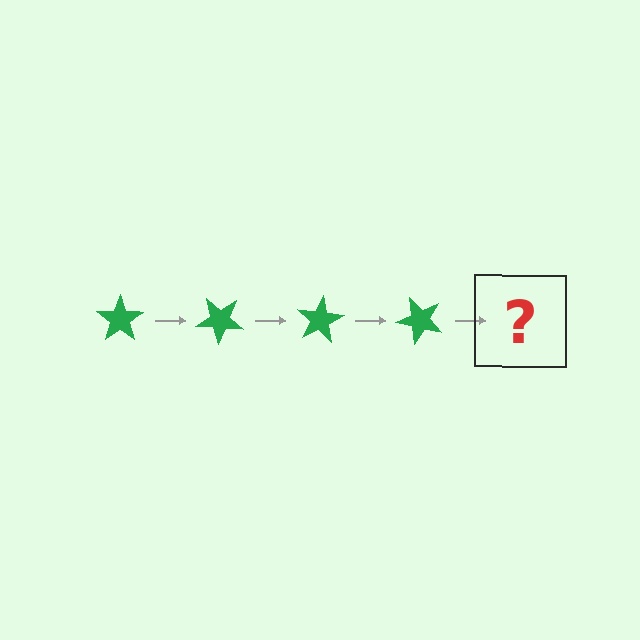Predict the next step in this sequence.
The next step is a green star rotated 160 degrees.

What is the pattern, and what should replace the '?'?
The pattern is that the star rotates 40 degrees each step. The '?' should be a green star rotated 160 degrees.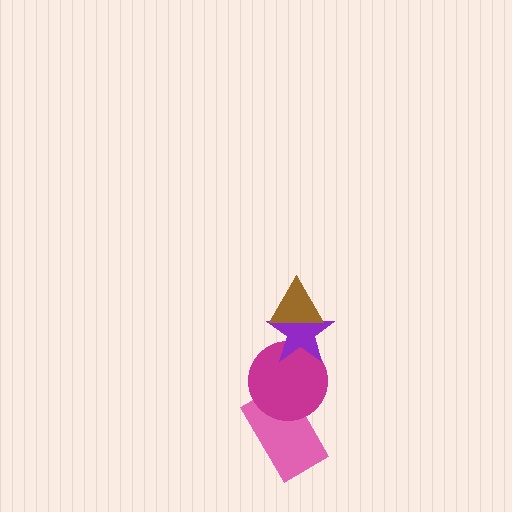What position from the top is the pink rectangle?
The pink rectangle is 4th from the top.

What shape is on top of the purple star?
The brown triangle is on top of the purple star.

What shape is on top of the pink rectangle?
The magenta circle is on top of the pink rectangle.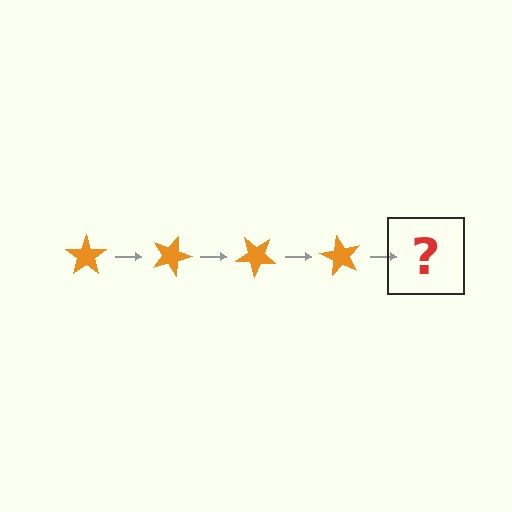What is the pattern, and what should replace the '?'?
The pattern is that the star rotates 20 degrees each step. The '?' should be an orange star rotated 80 degrees.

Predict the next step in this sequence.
The next step is an orange star rotated 80 degrees.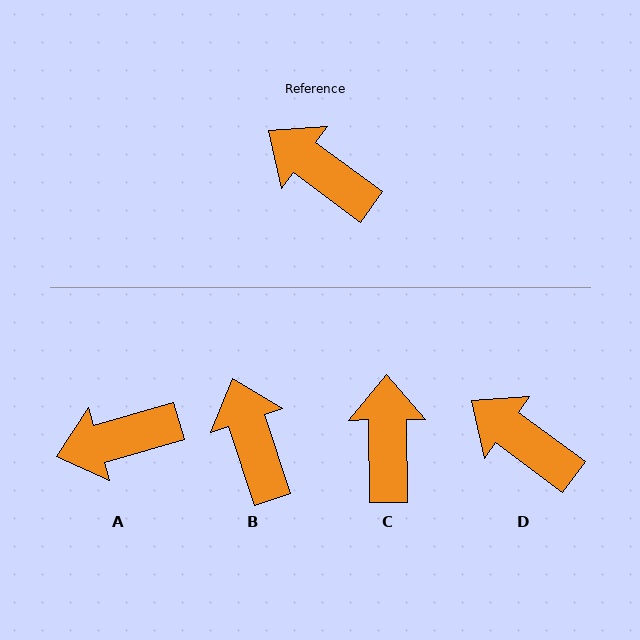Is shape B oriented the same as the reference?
No, it is off by about 35 degrees.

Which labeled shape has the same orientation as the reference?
D.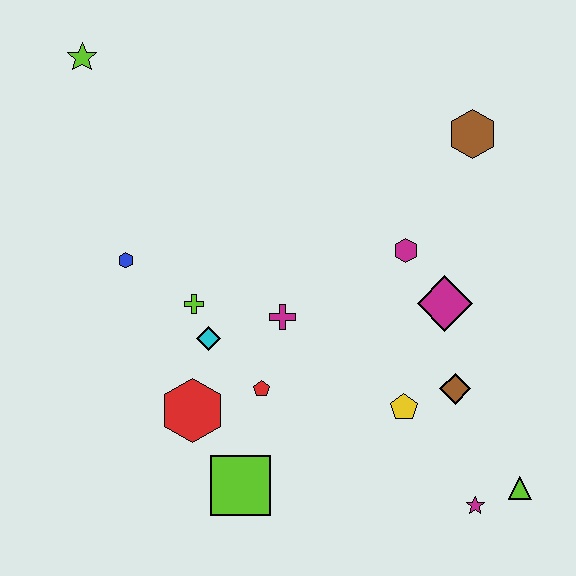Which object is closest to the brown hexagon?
The magenta hexagon is closest to the brown hexagon.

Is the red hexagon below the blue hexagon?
Yes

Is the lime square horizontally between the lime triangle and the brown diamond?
No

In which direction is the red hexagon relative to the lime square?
The red hexagon is above the lime square.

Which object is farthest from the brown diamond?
The lime star is farthest from the brown diamond.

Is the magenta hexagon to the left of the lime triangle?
Yes